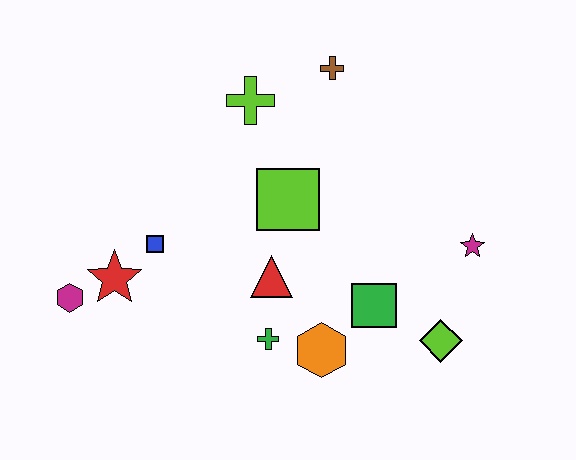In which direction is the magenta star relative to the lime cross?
The magenta star is to the right of the lime cross.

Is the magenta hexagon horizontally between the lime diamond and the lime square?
No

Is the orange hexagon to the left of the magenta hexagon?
No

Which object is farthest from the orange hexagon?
The brown cross is farthest from the orange hexagon.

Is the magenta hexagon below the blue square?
Yes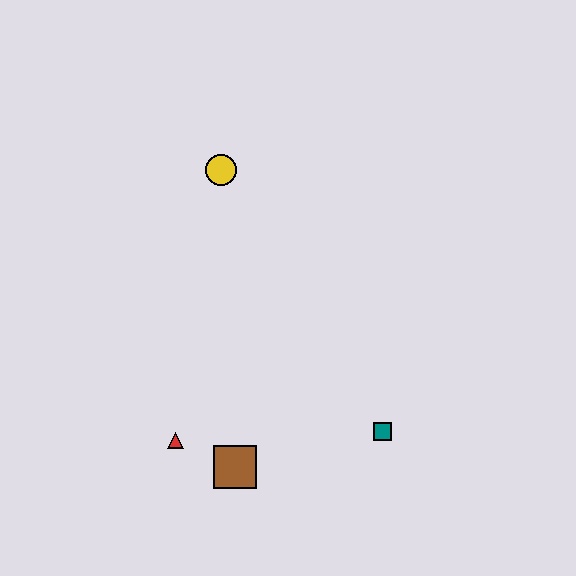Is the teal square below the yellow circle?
Yes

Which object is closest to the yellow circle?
The red triangle is closest to the yellow circle.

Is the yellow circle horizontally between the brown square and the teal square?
No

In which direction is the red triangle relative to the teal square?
The red triangle is to the left of the teal square.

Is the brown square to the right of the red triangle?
Yes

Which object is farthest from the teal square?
The yellow circle is farthest from the teal square.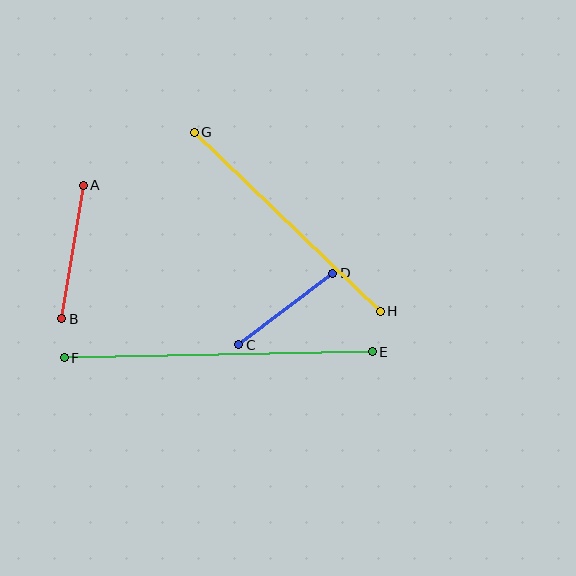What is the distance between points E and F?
The distance is approximately 308 pixels.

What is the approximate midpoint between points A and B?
The midpoint is at approximately (73, 252) pixels.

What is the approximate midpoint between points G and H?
The midpoint is at approximately (287, 222) pixels.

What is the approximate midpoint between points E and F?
The midpoint is at approximately (218, 355) pixels.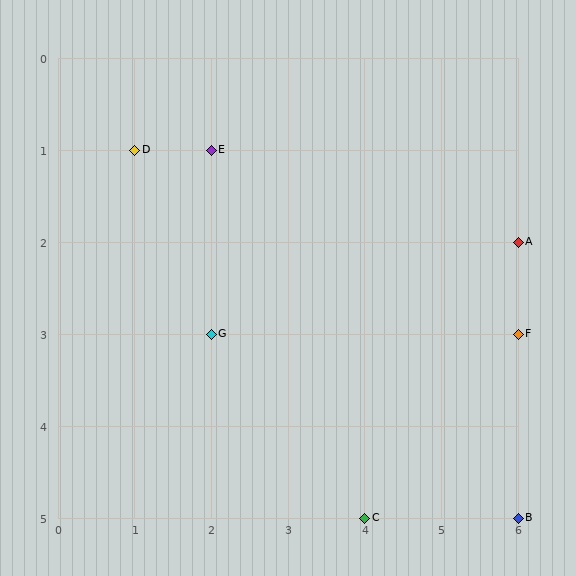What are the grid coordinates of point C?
Point C is at grid coordinates (4, 5).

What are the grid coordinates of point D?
Point D is at grid coordinates (1, 1).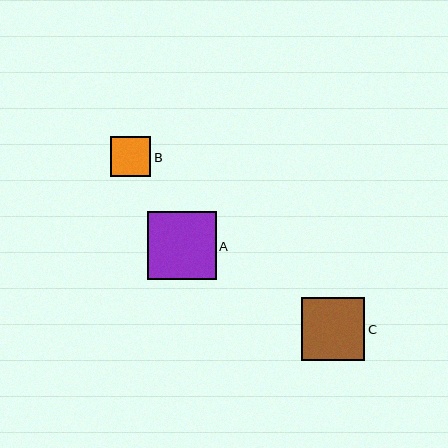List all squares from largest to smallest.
From largest to smallest: A, C, B.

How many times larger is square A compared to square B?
Square A is approximately 1.7 times the size of square B.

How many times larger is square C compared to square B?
Square C is approximately 1.6 times the size of square B.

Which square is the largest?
Square A is the largest with a size of approximately 68 pixels.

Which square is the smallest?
Square B is the smallest with a size of approximately 40 pixels.